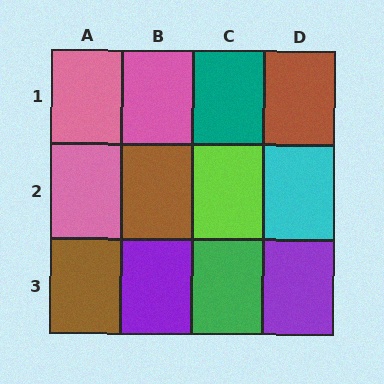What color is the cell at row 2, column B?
Brown.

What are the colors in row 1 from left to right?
Pink, pink, teal, brown.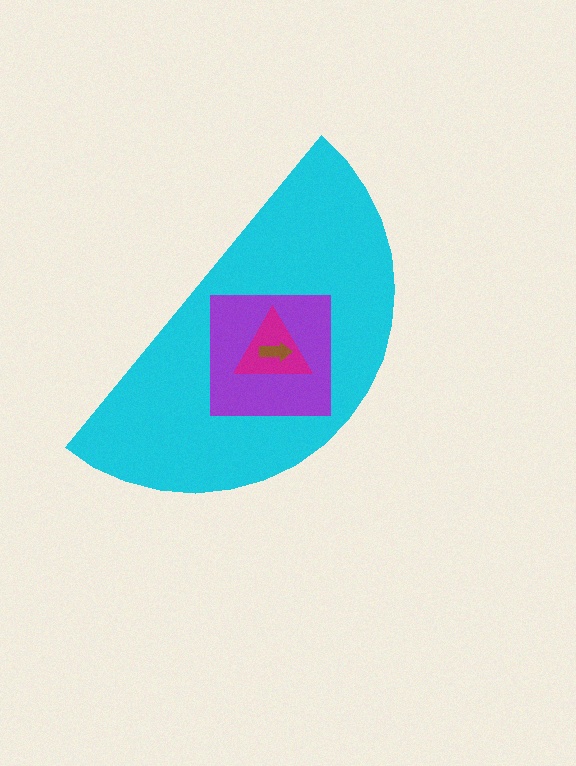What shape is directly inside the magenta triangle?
The brown arrow.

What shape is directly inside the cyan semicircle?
The purple square.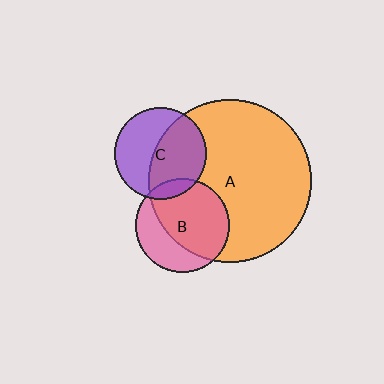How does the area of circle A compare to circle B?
Approximately 3.0 times.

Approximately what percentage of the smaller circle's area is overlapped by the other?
Approximately 10%.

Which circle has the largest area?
Circle A (orange).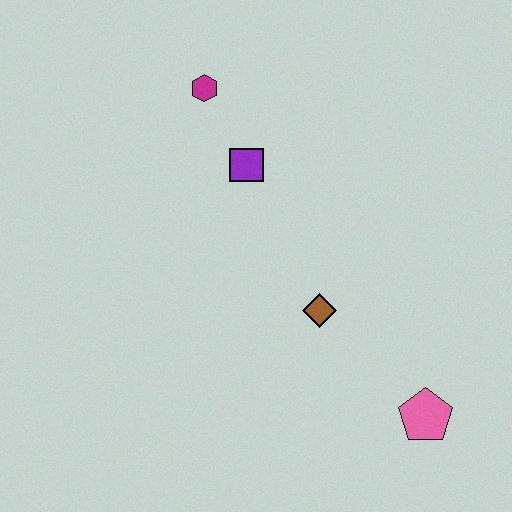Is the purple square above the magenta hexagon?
No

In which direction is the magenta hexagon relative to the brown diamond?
The magenta hexagon is above the brown diamond.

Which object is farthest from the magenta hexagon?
The pink pentagon is farthest from the magenta hexagon.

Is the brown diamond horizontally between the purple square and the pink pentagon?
Yes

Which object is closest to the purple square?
The magenta hexagon is closest to the purple square.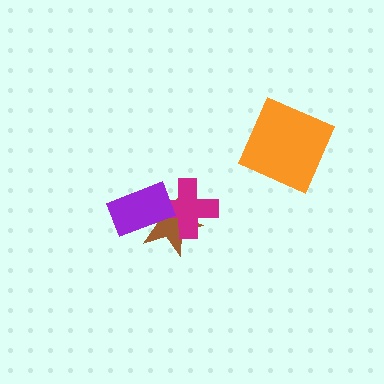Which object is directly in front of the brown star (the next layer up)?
The magenta cross is directly in front of the brown star.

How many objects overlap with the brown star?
2 objects overlap with the brown star.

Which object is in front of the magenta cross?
The purple rectangle is in front of the magenta cross.